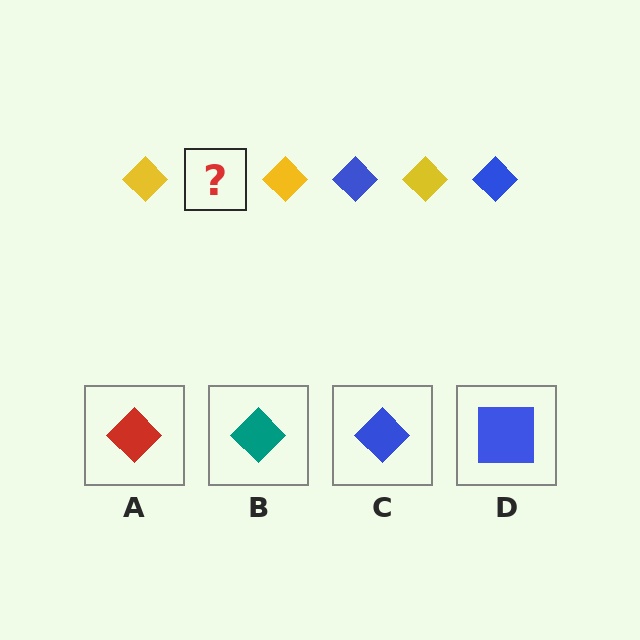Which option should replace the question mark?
Option C.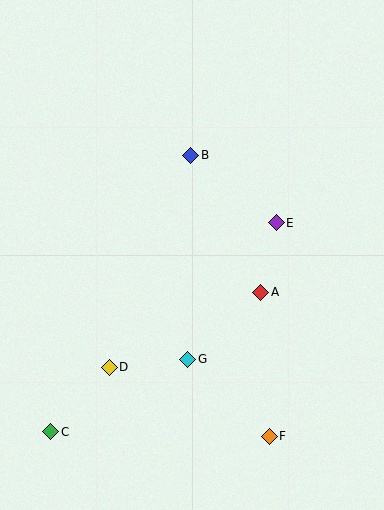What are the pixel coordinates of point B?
Point B is at (191, 155).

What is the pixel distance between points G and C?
The distance between G and C is 155 pixels.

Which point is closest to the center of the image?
Point A at (261, 292) is closest to the center.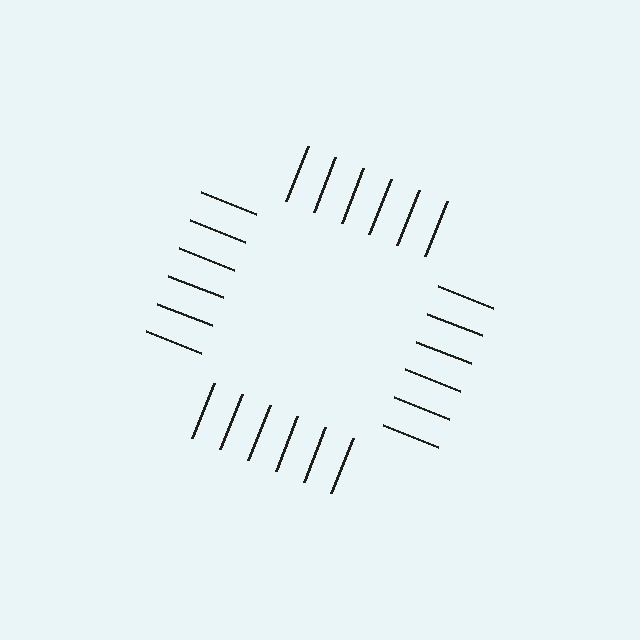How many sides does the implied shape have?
4 sides — the line-ends trace a square.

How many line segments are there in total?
24 — 6 along each of the 4 edges.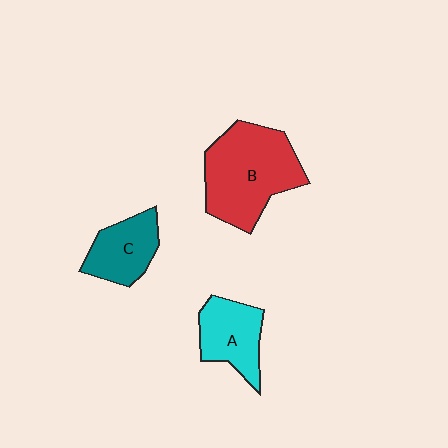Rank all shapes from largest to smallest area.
From largest to smallest: B (red), A (cyan), C (teal).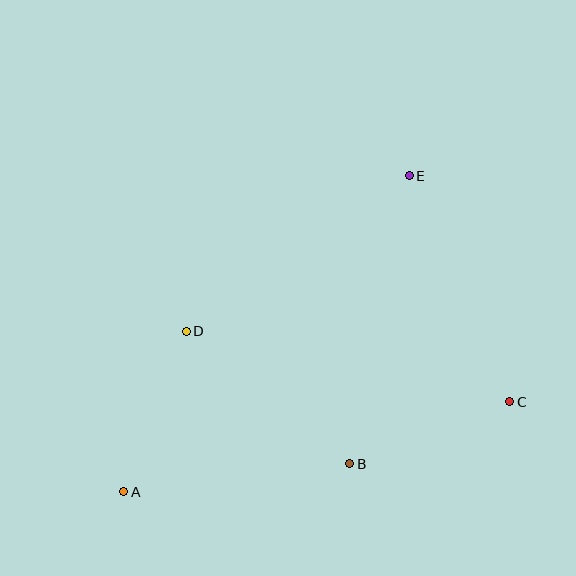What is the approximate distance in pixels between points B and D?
The distance between B and D is approximately 210 pixels.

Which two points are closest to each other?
Points B and C are closest to each other.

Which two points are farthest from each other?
Points A and E are farthest from each other.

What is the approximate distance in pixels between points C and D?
The distance between C and D is approximately 331 pixels.